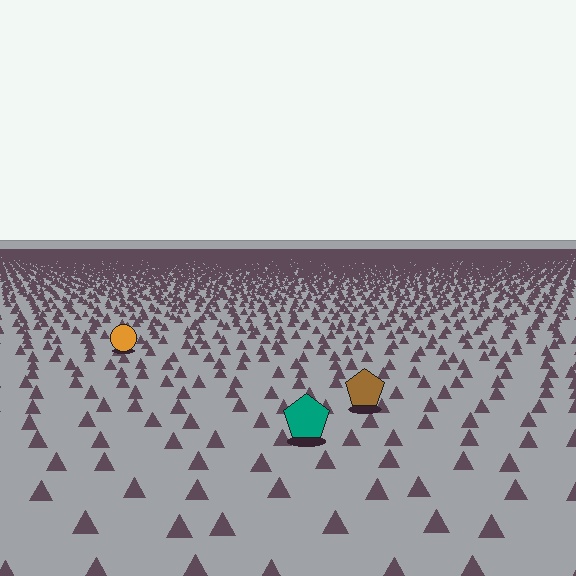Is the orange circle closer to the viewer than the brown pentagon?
No. The brown pentagon is closer — you can tell from the texture gradient: the ground texture is coarser near it.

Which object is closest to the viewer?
The teal pentagon is closest. The texture marks near it are larger and more spread out.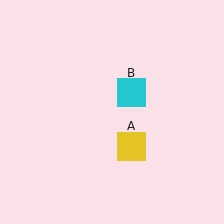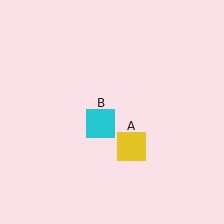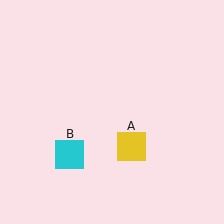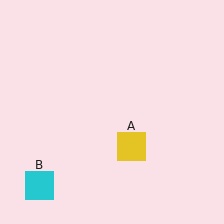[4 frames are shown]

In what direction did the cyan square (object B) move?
The cyan square (object B) moved down and to the left.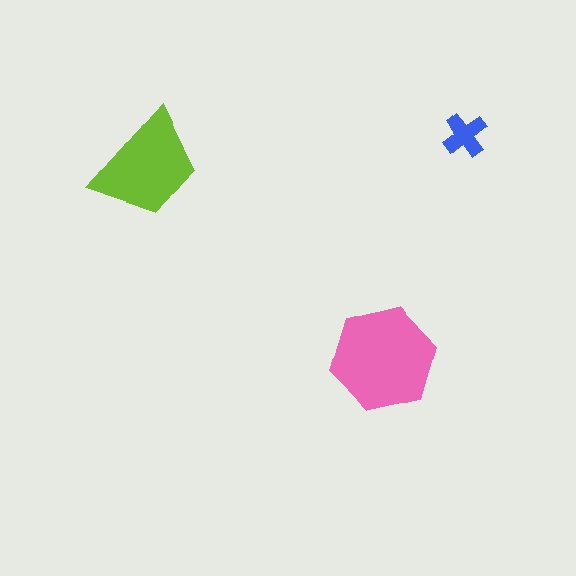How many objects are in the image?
There are 3 objects in the image.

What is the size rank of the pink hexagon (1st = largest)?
1st.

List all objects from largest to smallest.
The pink hexagon, the lime trapezoid, the blue cross.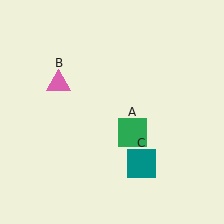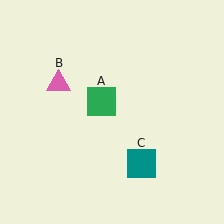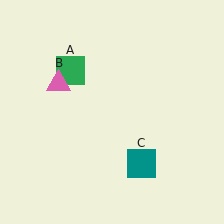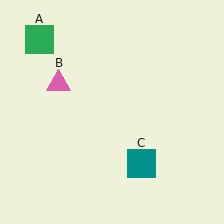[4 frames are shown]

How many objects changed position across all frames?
1 object changed position: green square (object A).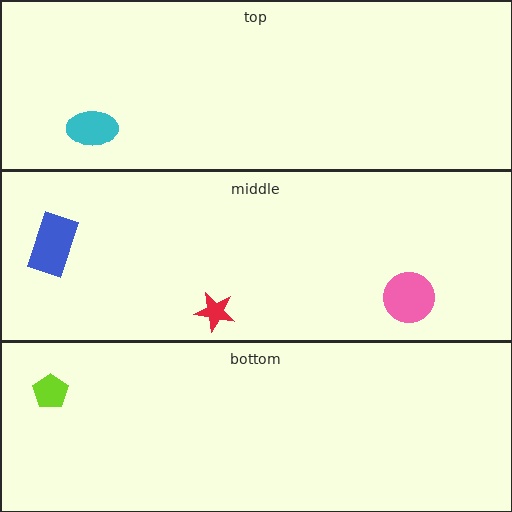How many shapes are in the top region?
1.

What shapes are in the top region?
The cyan ellipse.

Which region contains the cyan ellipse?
The top region.